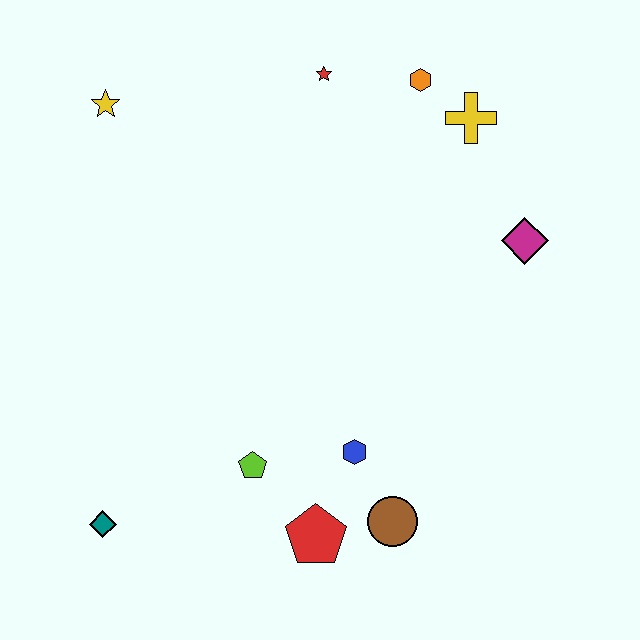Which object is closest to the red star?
The orange hexagon is closest to the red star.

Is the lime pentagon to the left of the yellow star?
No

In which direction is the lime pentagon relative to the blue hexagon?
The lime pentagon is to the left of the blue hexagon.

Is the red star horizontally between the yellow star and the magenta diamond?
Yes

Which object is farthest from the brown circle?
The yellow star is farthest from the brown circle.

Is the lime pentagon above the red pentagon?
Yes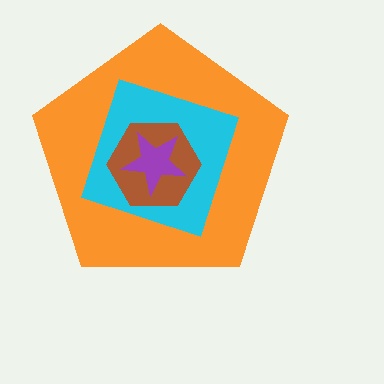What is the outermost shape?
The orange pentagon.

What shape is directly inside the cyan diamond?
The brown hexagon.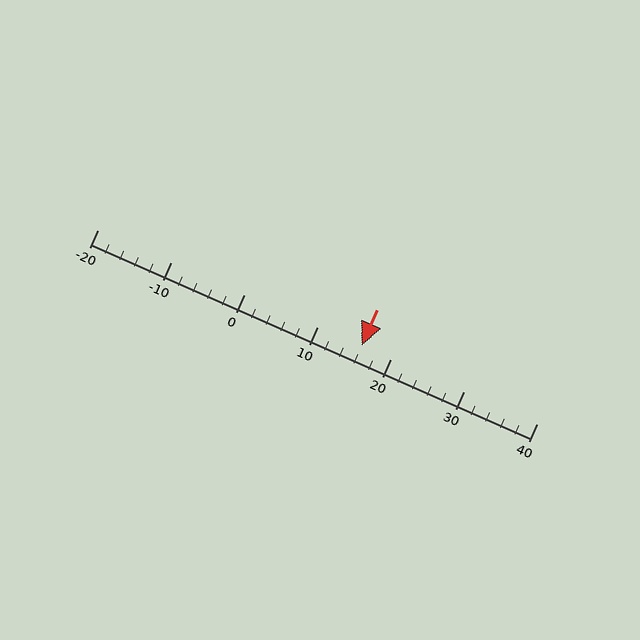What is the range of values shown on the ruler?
The ruler shows values from -20 to 40.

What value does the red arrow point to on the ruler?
The red arrow points to approximately 16.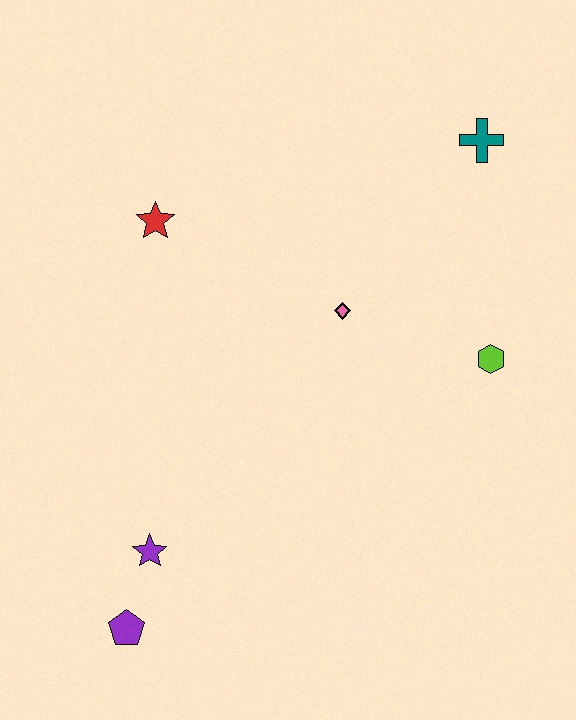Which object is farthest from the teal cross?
The purple pentagon is farthest from the teal cross.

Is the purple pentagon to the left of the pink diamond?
Yes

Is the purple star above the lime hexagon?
No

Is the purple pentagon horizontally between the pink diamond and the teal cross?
No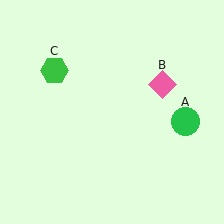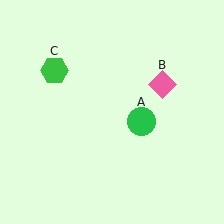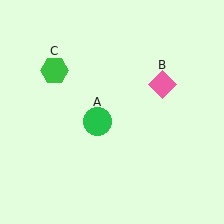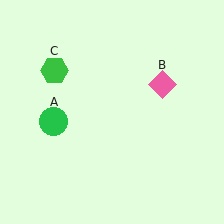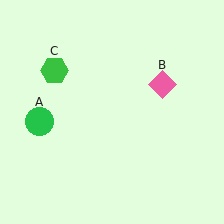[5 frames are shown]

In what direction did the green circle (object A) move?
The green circle (object A) moved left.